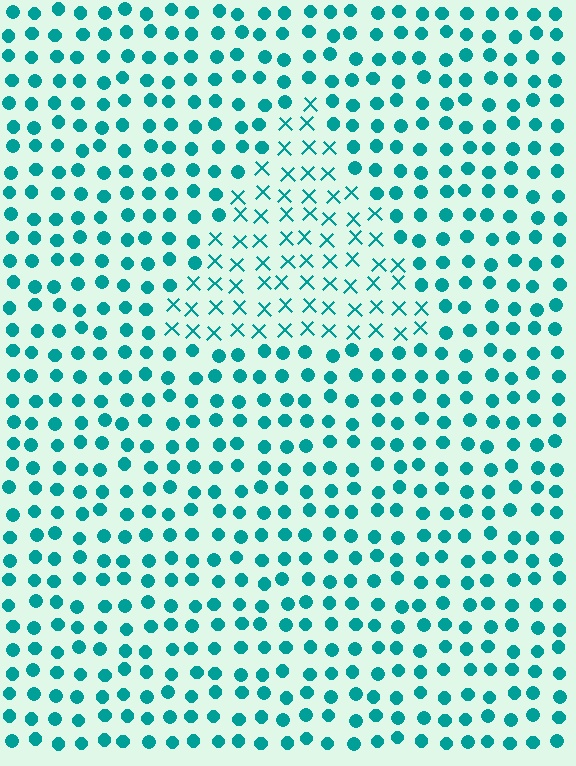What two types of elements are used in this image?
The image uses X marks inside the triangle region and circles outside it.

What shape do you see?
I see a triangle.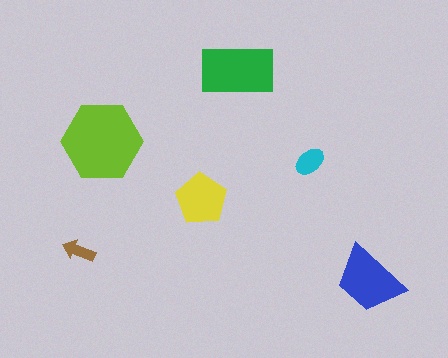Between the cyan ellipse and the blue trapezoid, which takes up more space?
The blue trapezoid.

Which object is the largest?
The lime hexagon.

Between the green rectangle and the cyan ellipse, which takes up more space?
The green rectangle.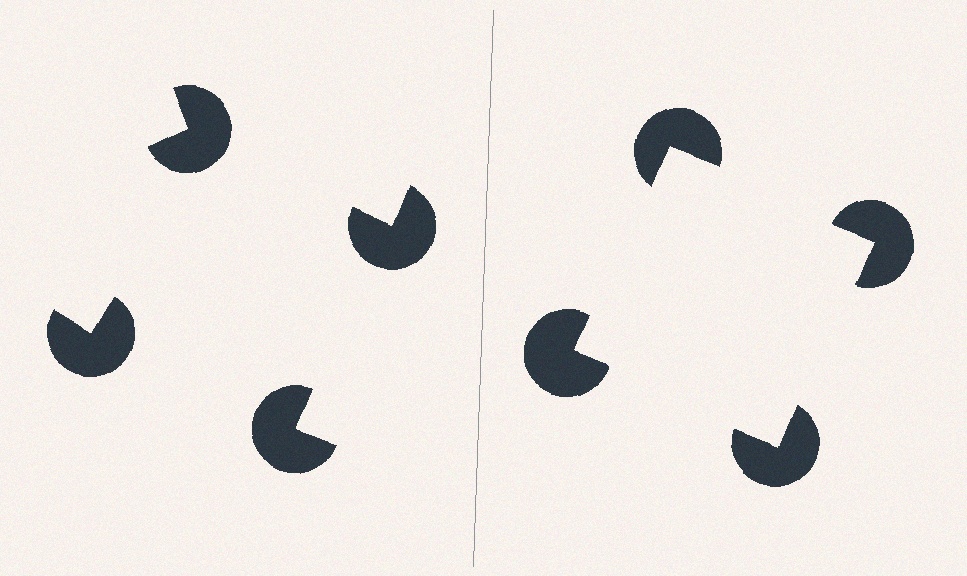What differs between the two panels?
The pac-man discs are positioned identically on both sides; only the wedge orientations differ. On the right they align to a square; on the left they are misaligned.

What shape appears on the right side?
An illusory square.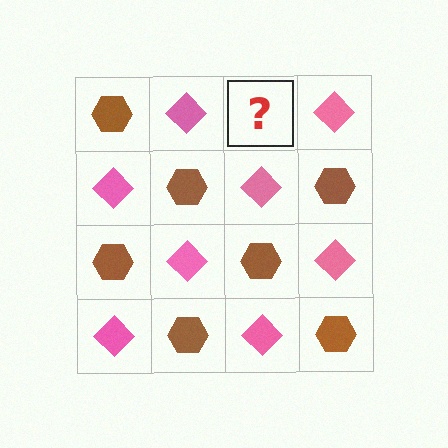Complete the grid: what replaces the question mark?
The question mark should be replaced with a brown hexagon.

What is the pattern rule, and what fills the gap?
The rule is that it alternates brown hexagon and pink diamond in a checkerboard pattern. The gap should be filled with a brown hexagon.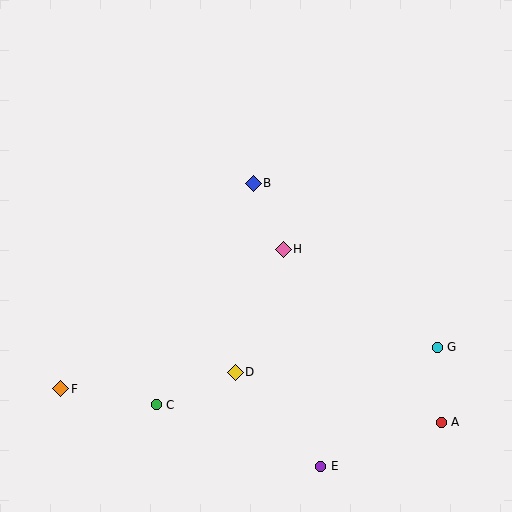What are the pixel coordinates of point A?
Point A is at (441, 422).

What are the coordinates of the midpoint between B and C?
The midpoint between B and C is at (205, 294).